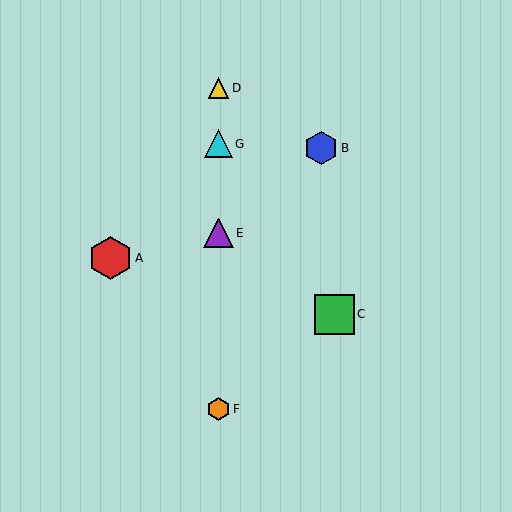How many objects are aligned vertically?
4 objects (D, E, F, G) are aligned vertically.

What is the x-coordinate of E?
Object E is at x≈218.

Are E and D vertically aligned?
Yes, both are at x≈218.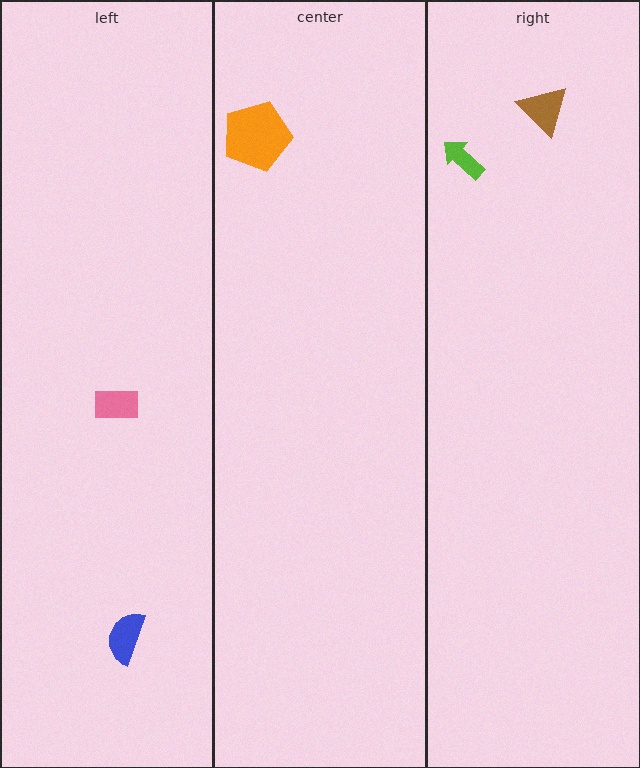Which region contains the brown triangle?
The right region.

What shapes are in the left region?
The pink rectangle, the blue semicircle.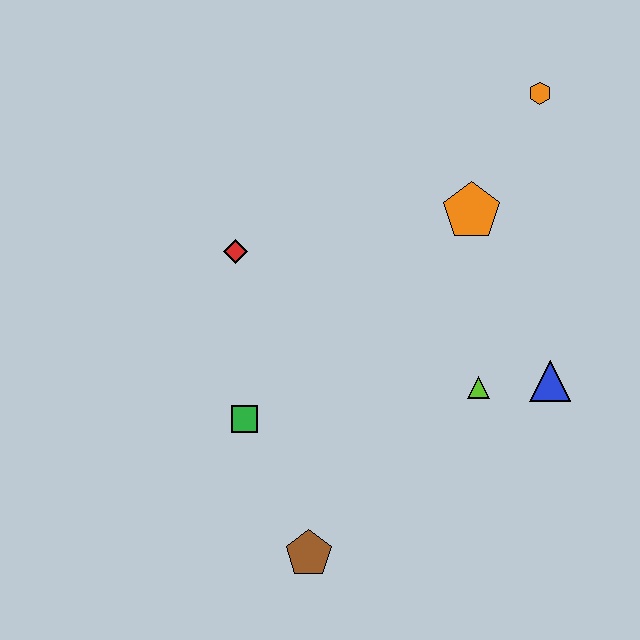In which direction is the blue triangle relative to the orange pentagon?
The blue triangle is below the orange pentagon.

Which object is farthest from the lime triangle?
The orange hexagon is farthest from the lime triangle.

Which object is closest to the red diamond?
The green square is closest to the red diamond.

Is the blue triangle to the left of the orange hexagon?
No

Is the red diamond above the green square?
Yes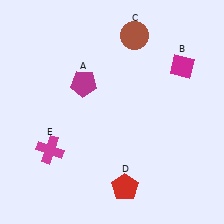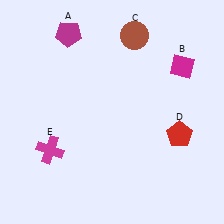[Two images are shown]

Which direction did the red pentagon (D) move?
The red pentagon (D) moved right.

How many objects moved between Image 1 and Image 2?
2 objects moved between the two images.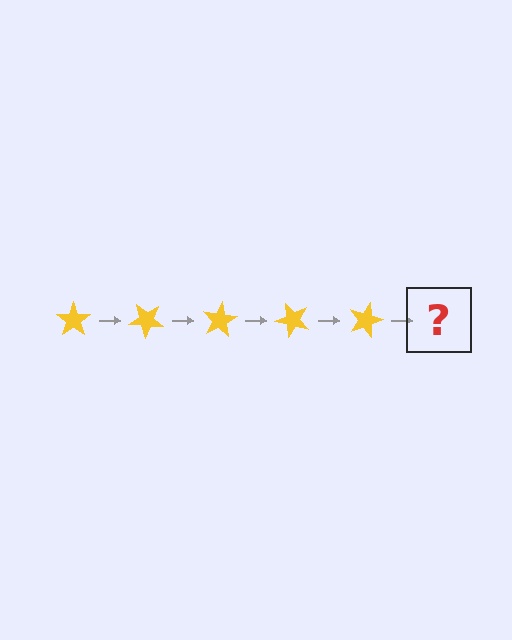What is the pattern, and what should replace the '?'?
The pattern is that the star rotates 40 degrees each step. The '?' should be a yellow star rotated 200 degrees.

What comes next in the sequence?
The next element should be a yellow star rotated 200 degrees.